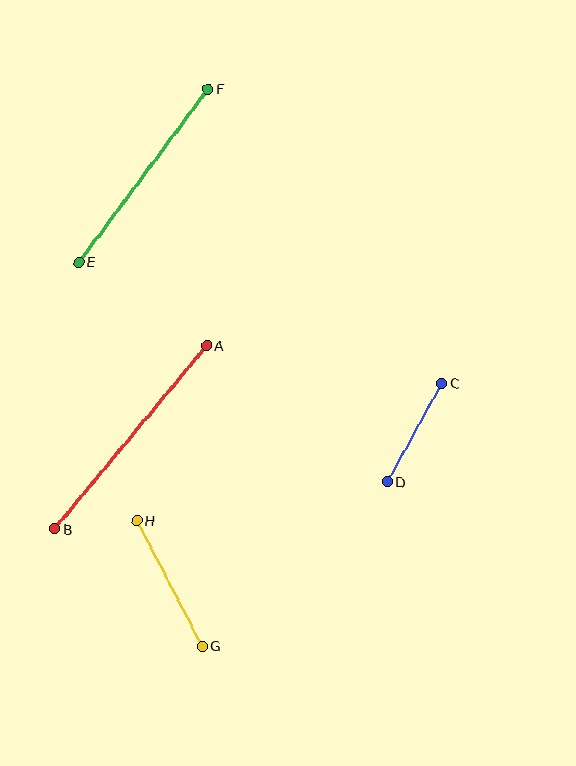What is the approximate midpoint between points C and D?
The midpoint is at approximately (415, 432) pixels.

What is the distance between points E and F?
The distance is approximately 216 pixels.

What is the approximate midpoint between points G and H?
The midpoint is at approximately (169, 583) pixels.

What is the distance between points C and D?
The distance is approximately 113 pixels.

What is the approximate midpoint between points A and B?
The midpoint is at approximately (131, 437) pixels.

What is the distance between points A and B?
The distance is approximately 238 pixels.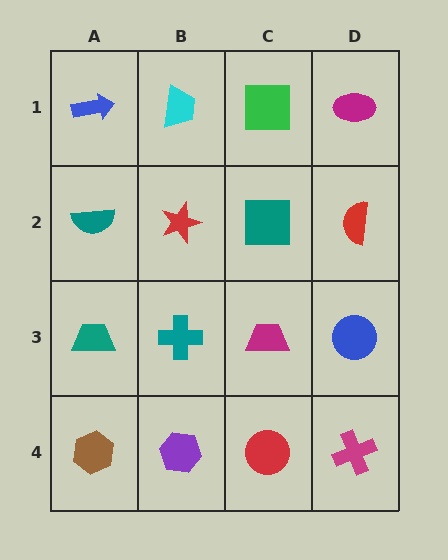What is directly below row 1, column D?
A red semicircle.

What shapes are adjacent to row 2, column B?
A cyan trapezoid (row 1, column B), a teal cross (row 3, column B), a teal semicircle (row 2, column A), a teal square (row 2, column C).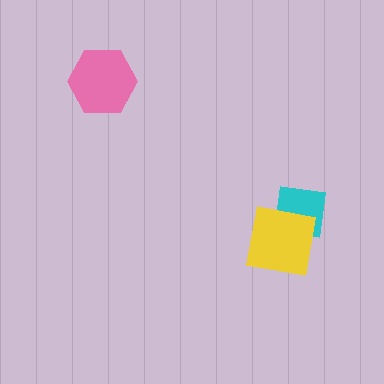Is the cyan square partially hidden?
Yes, it is partially covered by another shape.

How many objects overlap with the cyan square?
1 object overlaps with the cyan square.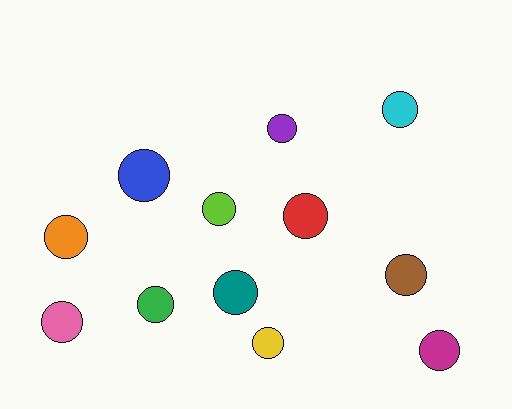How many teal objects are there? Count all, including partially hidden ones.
There is 1 teal object.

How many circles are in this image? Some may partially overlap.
There are 12 circles.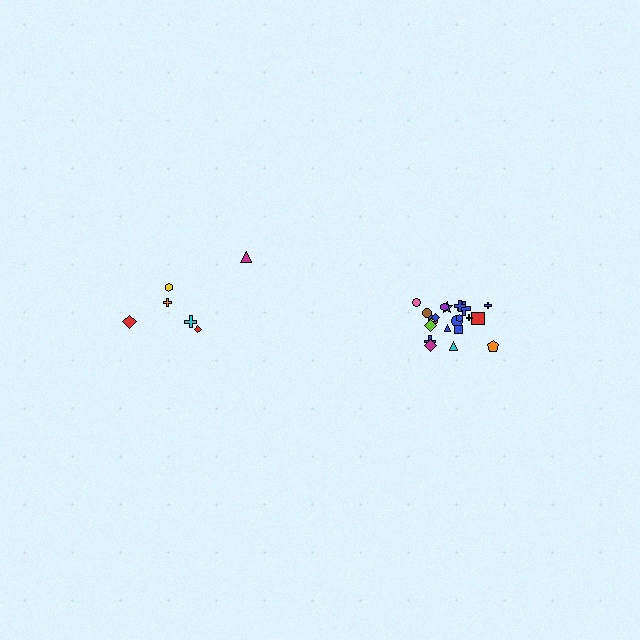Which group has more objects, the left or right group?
The right group.